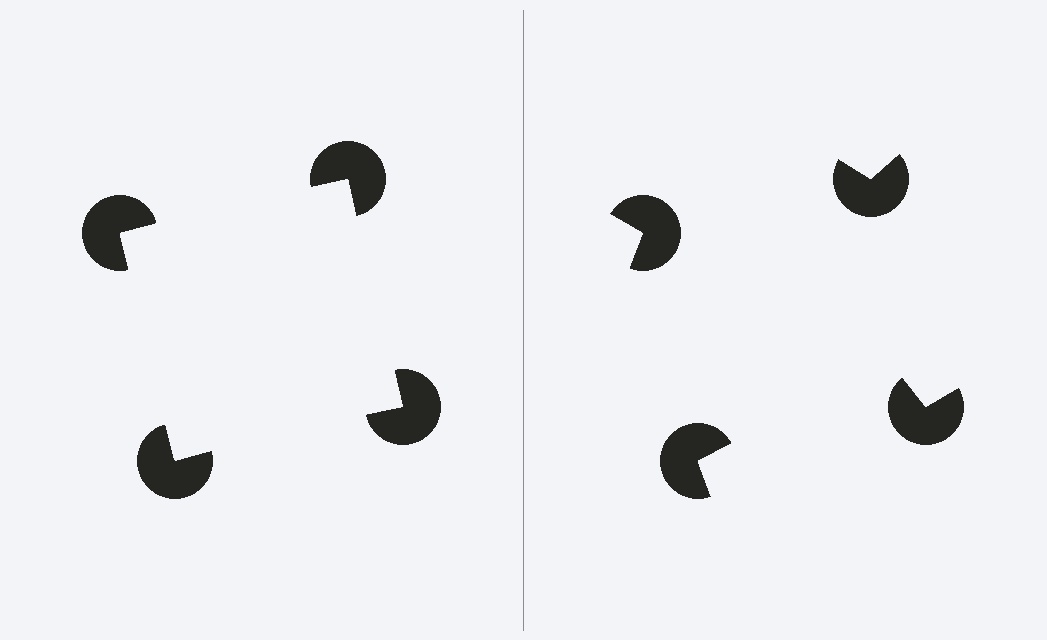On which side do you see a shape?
An illusory square appears on the left side. On the right side the wedge cuts are rotated, so no coherent shape forms.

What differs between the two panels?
The pac-man discs are positioned identically on both sides; only the wedge orientations differ. On the left they align to a square; on the right they are misaligned.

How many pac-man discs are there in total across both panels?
8 — 4 on each side.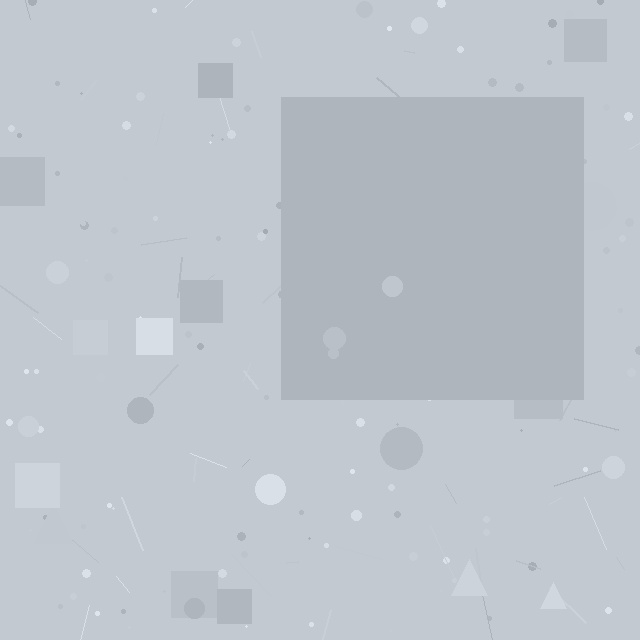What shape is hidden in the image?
A square is hidden in the image.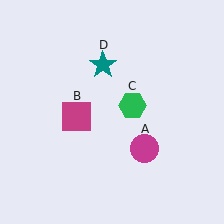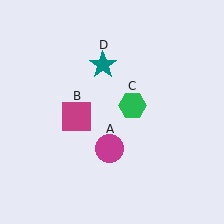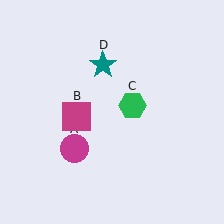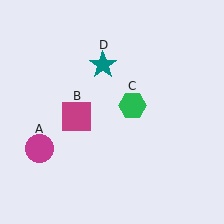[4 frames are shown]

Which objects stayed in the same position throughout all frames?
Magenta square (object B) and green hexagon (object C) and teal star (object D) remained stationary.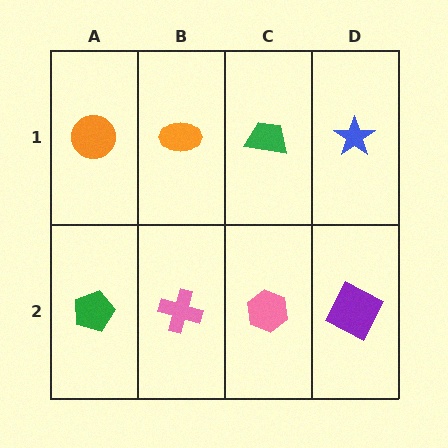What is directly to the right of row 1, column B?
A green trapezoid.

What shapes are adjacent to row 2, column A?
An orange circle (row 1, column A), a pink cross (row 2, column B).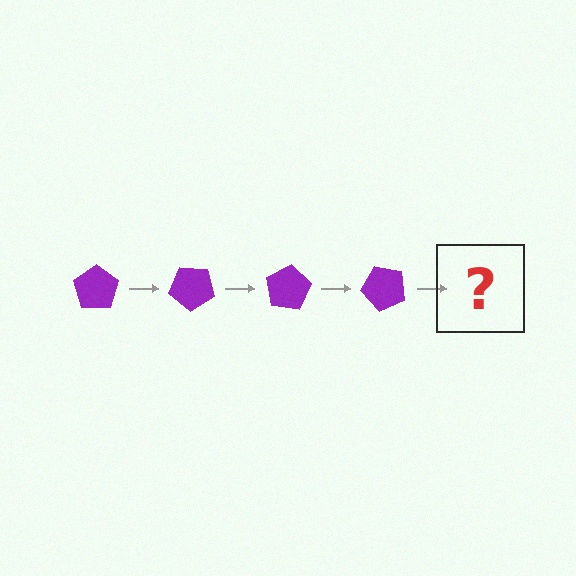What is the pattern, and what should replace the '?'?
The pattern is that the pentagon rotates 40 degrees each step. The '?' should be a purple pentagon rotated 160 degrees.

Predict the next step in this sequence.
The next step is a purple pentagon rotated 160 degrees.